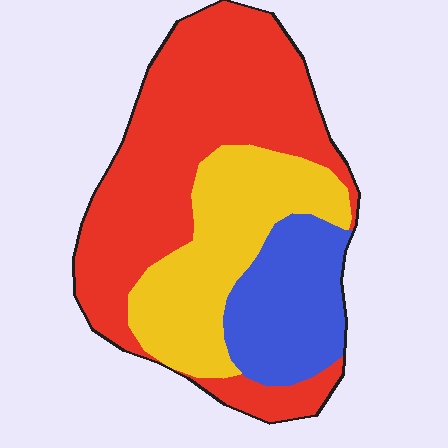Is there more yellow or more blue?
Yellow.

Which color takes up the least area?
Blue, at roughly 20%.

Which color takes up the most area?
Red, at roughly 50%.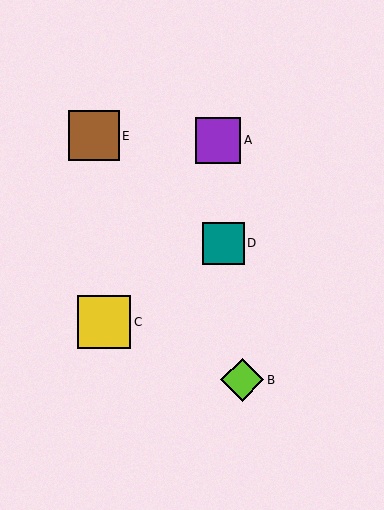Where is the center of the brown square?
The center of the brown square is at (94, 136).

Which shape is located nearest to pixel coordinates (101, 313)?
The yellow square (labeled C) at (104, 322) is nearest to that location.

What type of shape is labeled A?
Shape A is a purple square.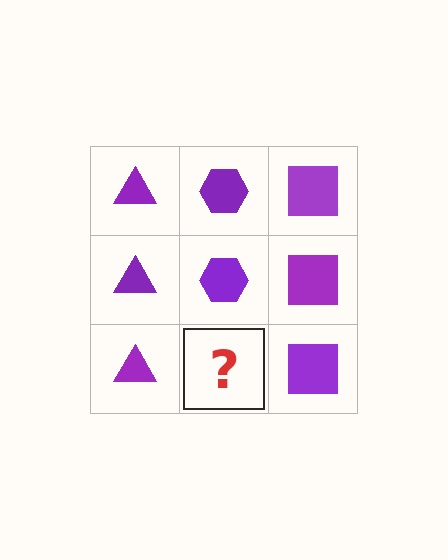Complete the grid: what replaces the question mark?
The question mark should be replaced with a purple hexagon.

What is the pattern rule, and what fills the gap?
The rule is that each column has a consistent shape. The gap should be filled with a purple hexagon.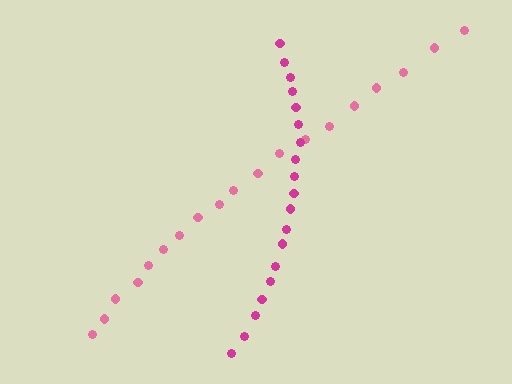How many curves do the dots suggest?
There are 2 distinct paths.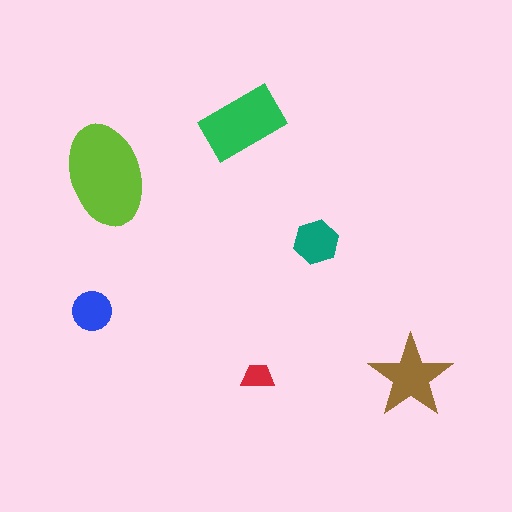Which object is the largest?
The lime ellipse.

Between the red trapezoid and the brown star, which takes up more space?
The brown star.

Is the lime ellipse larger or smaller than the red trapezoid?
Larger.